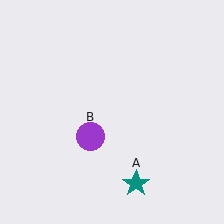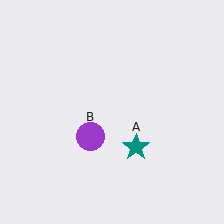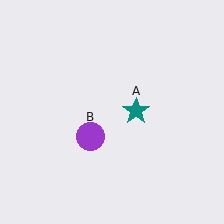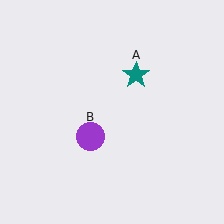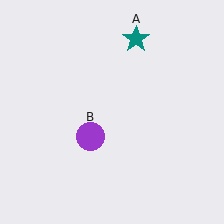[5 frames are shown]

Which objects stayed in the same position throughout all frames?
Purple circle (object B) remained stationary.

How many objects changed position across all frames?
1 object changed position: teal star (object A).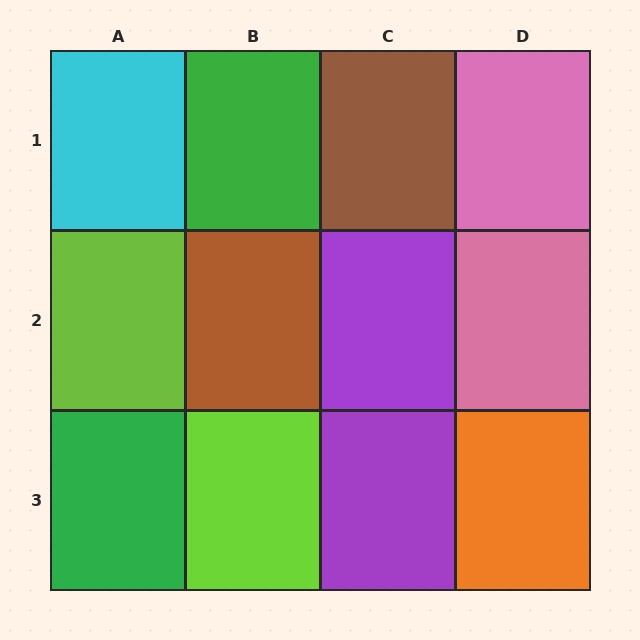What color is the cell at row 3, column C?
Purple.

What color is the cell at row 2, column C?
Purple.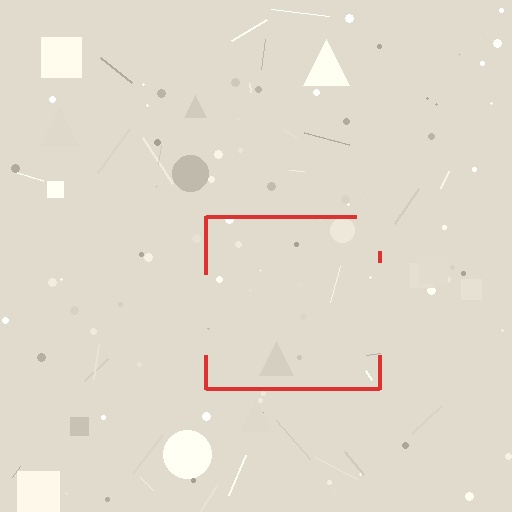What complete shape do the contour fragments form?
The contour fragments form a square.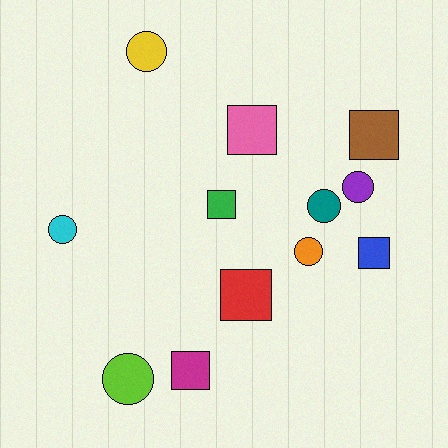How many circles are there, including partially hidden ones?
There are 6 circles.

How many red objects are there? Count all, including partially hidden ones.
There is 1 red object.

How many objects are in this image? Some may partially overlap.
There are 12 objects.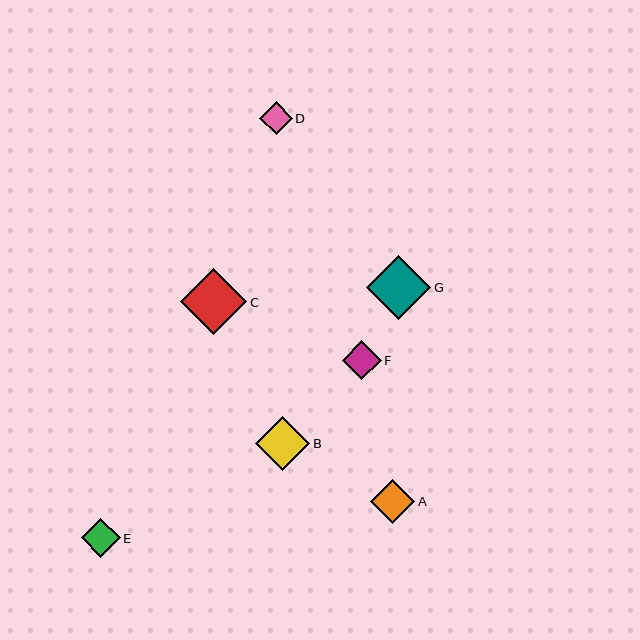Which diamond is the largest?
Diamond C is the largest with a size of approximately 66 pixels.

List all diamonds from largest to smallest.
From largest to smallest: C, G, B, A, F, E, D.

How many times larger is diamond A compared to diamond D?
Diamond A is approximately 1.3 times the size of diamond D.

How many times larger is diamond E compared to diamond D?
Diamond E is approximately 1.2 times the size of diamond D.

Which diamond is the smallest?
Diamond D is the smallest with a size of approximately 33 pixels.